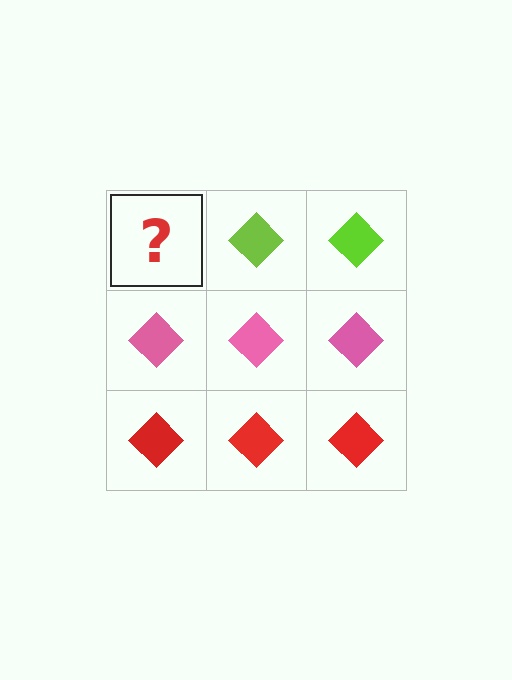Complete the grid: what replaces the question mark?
The question mark should be replaced with a lime diamond.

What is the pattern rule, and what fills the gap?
The rule is that each row has a consistent color. The gap should be filled with a lime diamond.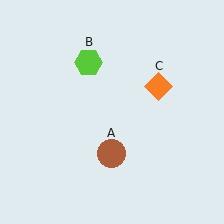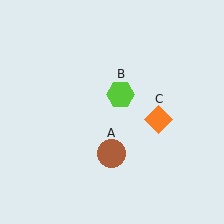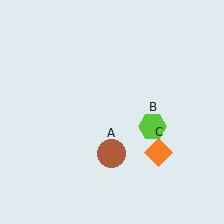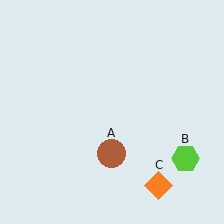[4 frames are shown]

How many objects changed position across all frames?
2 objects changed position: lime hexagon (object B), orange diamond (object C).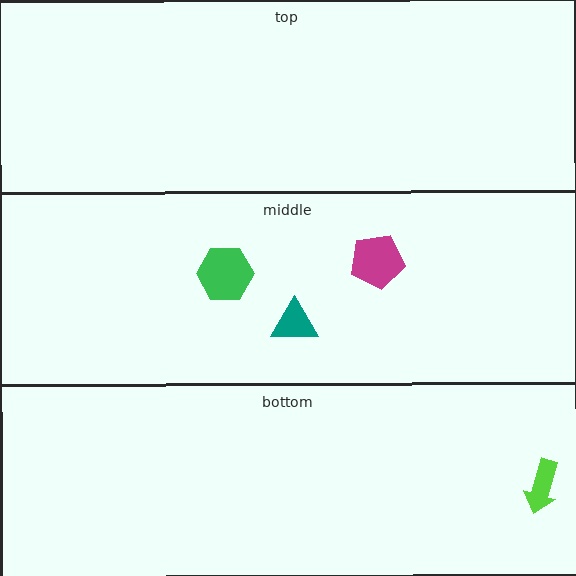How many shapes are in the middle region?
3.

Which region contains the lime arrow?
The bottom region.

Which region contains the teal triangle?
The middle region.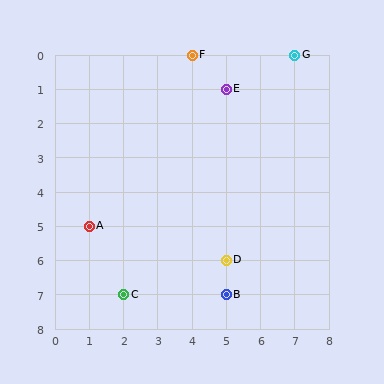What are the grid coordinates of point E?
Point E is at grid coordinates (5, 1).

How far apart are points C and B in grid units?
Points C and B are 3 columns apart.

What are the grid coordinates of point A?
Point A is at grid coordinates (1, 5).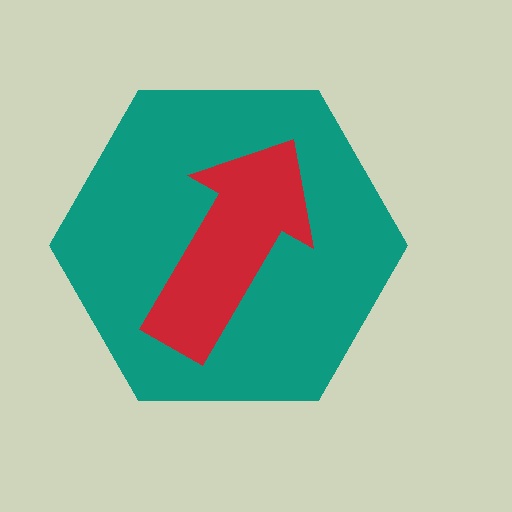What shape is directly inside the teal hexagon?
The red arrow.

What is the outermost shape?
The teal hexagon.